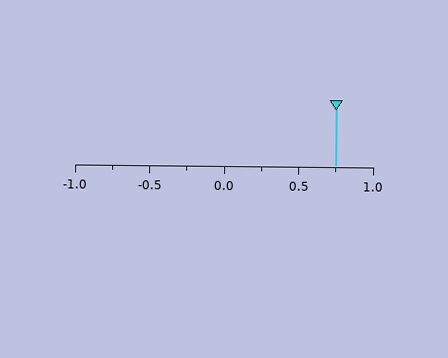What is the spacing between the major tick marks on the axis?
The major ticks are spaced 0.5 apart.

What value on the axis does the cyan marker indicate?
The marker indicates approximately 0.75.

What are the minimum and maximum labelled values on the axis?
The axis runs from -1.0 to 1.0.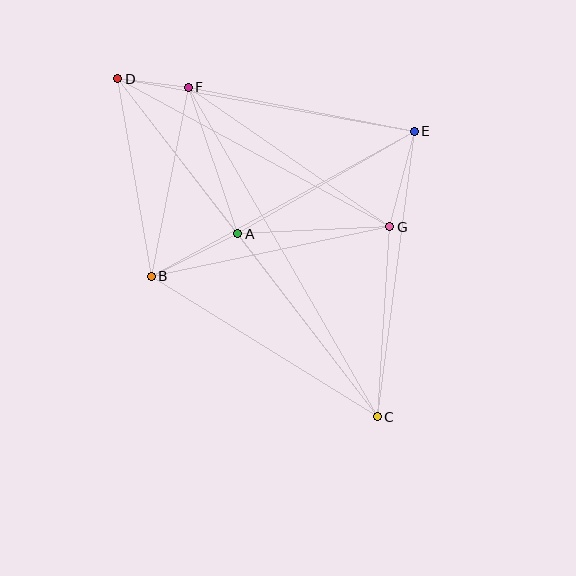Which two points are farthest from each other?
Points C and D are farthest from each other.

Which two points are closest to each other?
Points D and F are closest to each other.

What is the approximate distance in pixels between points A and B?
The distance between A and B is approximately 96 pixels.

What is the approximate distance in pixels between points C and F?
The distance between C and F is approximately 380 pixels.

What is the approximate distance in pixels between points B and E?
The distance between B and E is approximately 300 pixels.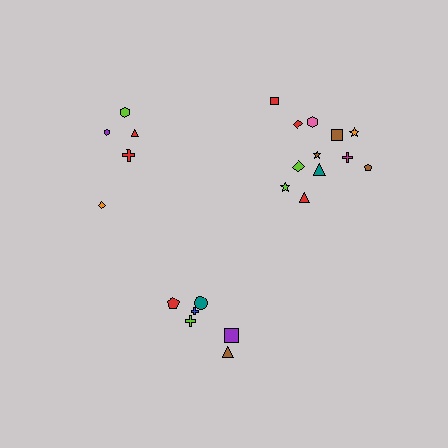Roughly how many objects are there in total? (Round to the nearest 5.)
Roughly 25 objects in total.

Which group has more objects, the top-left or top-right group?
The top-right group.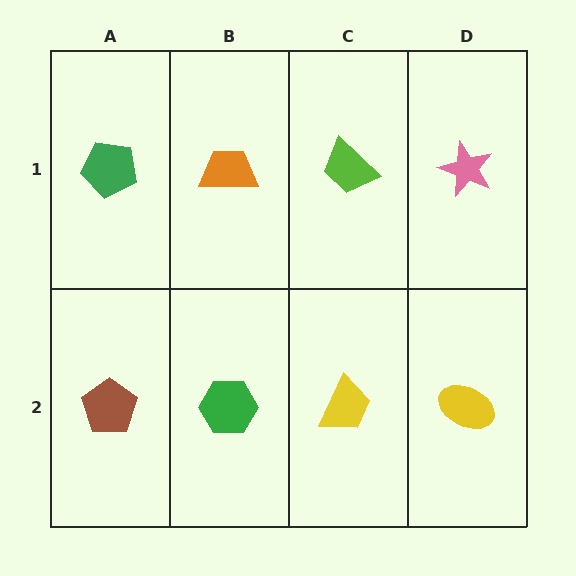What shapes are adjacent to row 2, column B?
An orange trapezoid (row 1, column B), a brown pentagon (row 2, column A), a yellow trapezoid (row 2, column C).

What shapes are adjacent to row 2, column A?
A green pentagon (row 1, column A), a green hexagon (row 2, column B).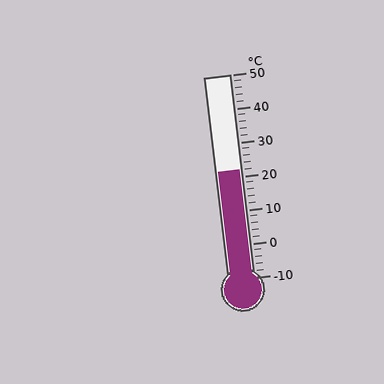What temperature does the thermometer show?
The thermometer shows approximately 22°C.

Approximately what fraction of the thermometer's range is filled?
The thermometer is filled to approximately 55% of its range.